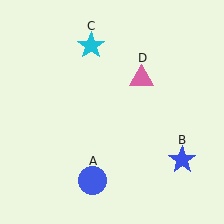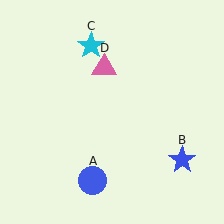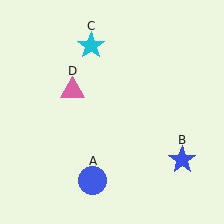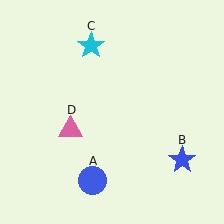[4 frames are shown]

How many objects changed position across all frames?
1 object changed position: pink triangle (object D).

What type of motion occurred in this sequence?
The pink triangle (object D) rotated counterclockwise around the center of the scene.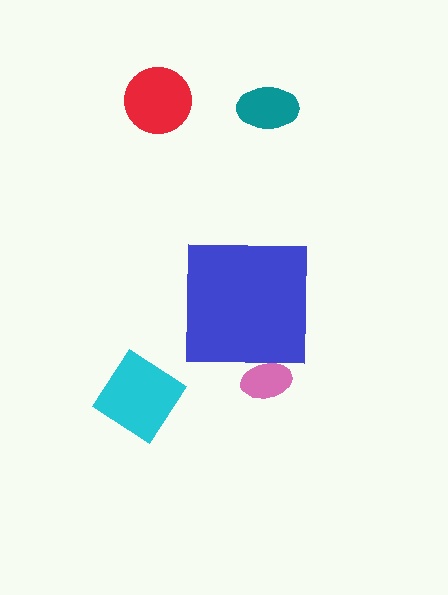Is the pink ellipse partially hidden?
Yes, the pink ellipse is partially hidden behind the blue square.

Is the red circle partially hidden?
No, the red circle is fully visible.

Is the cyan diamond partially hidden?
No, the cyan diamond is fully visible.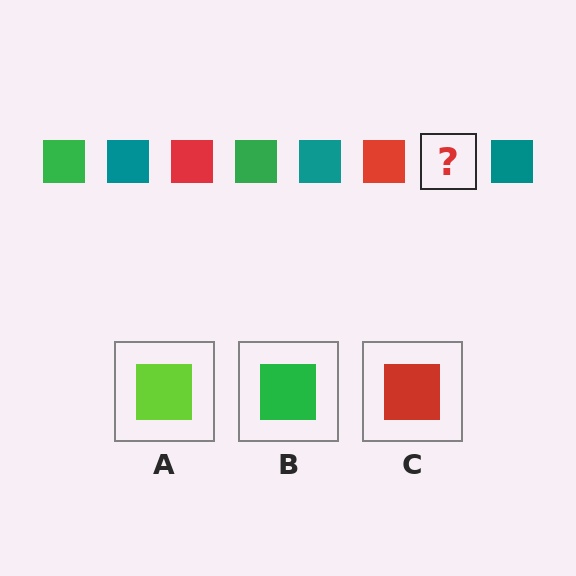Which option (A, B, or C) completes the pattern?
B.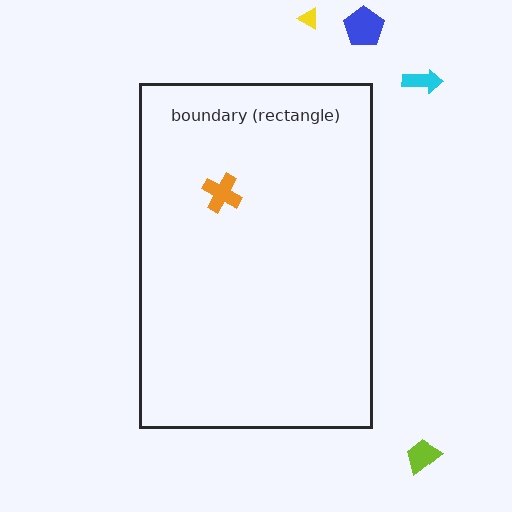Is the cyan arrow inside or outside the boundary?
Outside.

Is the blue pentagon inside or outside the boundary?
Outside.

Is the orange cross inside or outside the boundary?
Inside.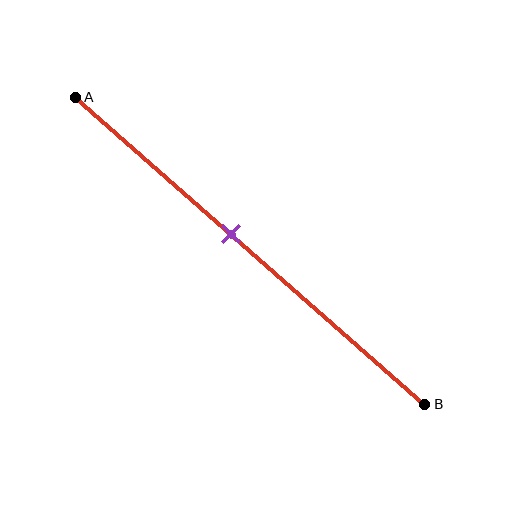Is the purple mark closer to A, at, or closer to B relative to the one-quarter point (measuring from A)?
The purple mark is closer to point B than the one-quarter point of segment AB.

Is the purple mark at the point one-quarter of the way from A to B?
No, the mark is at about 45% from A, not at the 25% one-quarter point.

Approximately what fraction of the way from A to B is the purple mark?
The purple mark is approximately 45% of the way from A to B.